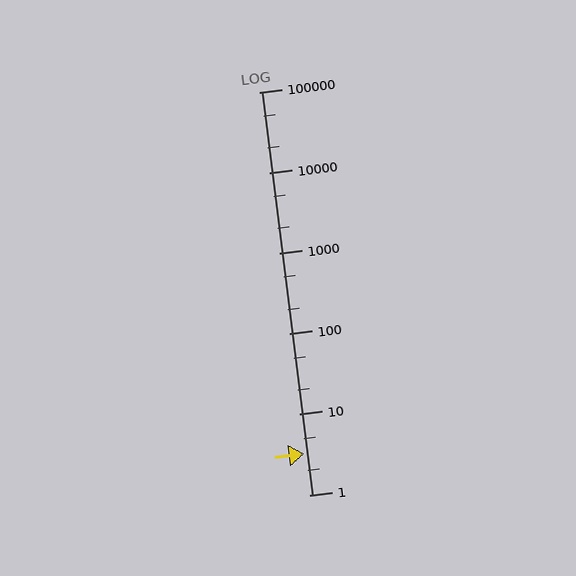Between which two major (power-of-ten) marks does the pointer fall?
The pointer is between 1 and 10.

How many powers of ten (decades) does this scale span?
The scale spans 5 decades, from 1 to 100000.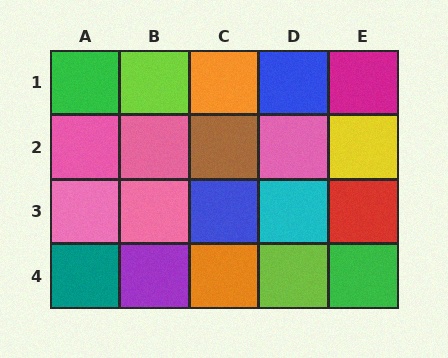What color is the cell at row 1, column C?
Orange.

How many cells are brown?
1 cell is brown.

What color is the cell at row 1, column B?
Lime.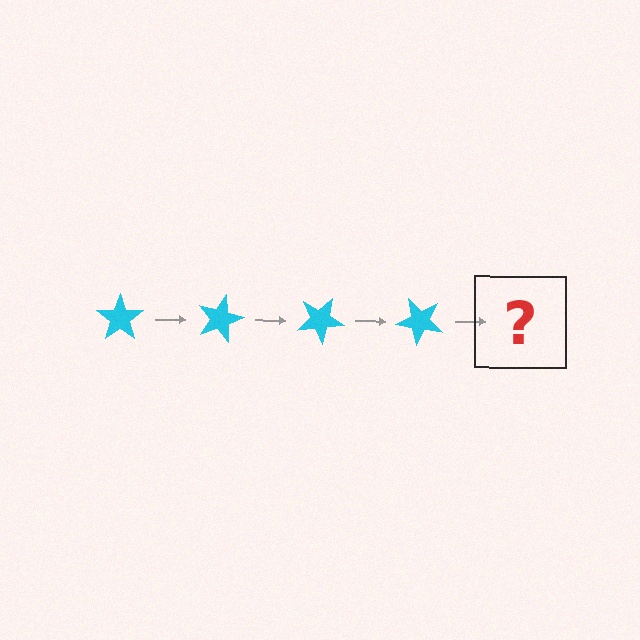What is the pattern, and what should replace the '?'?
The pattern is that the star rotates 15 degrees each step. The '?' should be a cyan star rotated 60 degrees.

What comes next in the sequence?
The next element should be a cyan star rotated 60 degrees.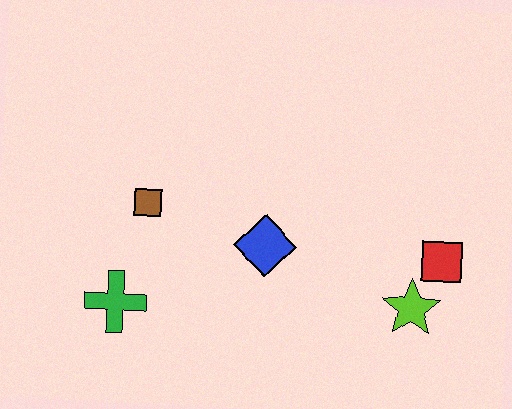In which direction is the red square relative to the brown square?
The red square is to the right of the brown square.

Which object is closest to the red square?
The lime star is closest to the red square.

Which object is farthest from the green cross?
The red square is farthest from the green cross.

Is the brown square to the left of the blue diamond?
Yes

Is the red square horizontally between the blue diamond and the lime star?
No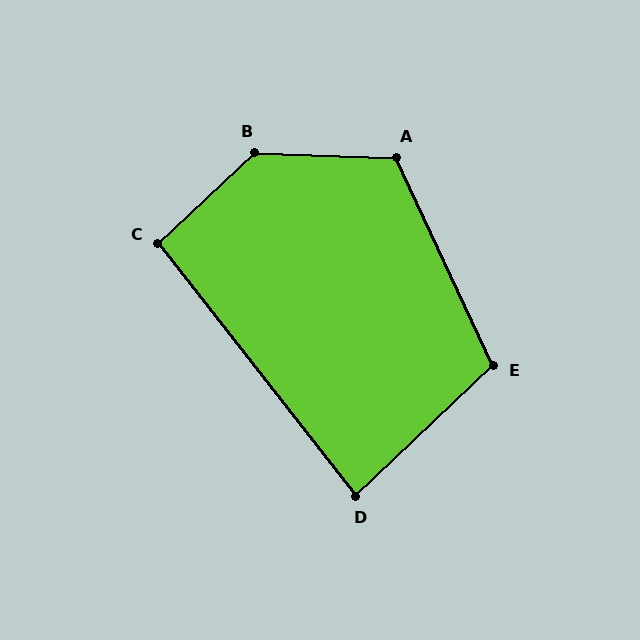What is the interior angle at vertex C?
Approximately 95 degrees (approximately right).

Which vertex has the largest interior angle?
B, at approximately 135 degrees.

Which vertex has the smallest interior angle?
D, at approximately 85 degrees.